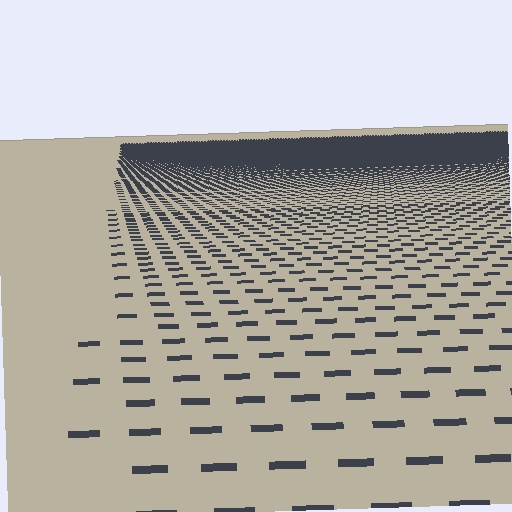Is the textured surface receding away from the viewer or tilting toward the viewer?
The surface is receding away from the viewer. Texture elements get smaller and denser toward the top.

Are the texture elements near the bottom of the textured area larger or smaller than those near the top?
Larger. Near the bottom, elements are closer to the viewer and appear at a bigger on-screen size.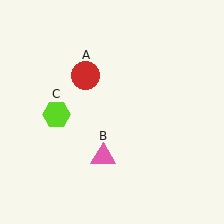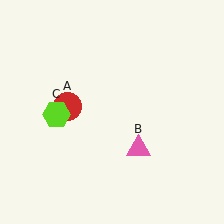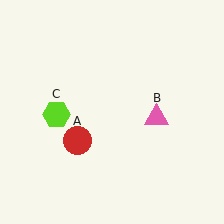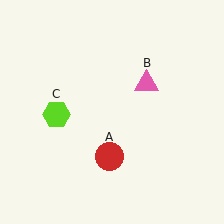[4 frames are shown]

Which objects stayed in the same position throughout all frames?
Lime hexagon (object C) remained stationary.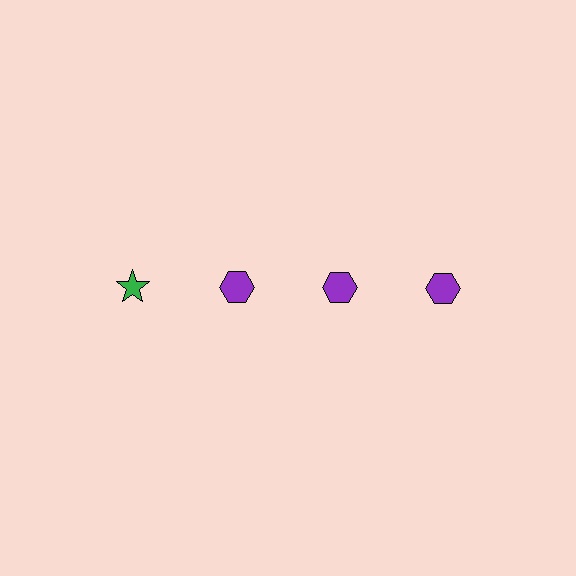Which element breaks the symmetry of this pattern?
The green star in the top row, leftmost column breaks the symmetry. All other shapes are purple hexagons.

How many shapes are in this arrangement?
There are 4 shapes arranged in a grid pattern.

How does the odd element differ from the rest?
It differs in both color (green instead of purple) and shape (star instead of hexagon).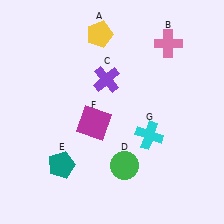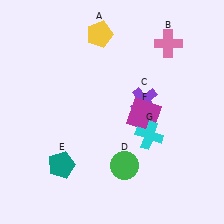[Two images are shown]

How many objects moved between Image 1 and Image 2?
2 objects moved between the two images.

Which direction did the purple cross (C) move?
The purple cross (C) moved right.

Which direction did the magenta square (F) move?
The magenta square (F) moved right.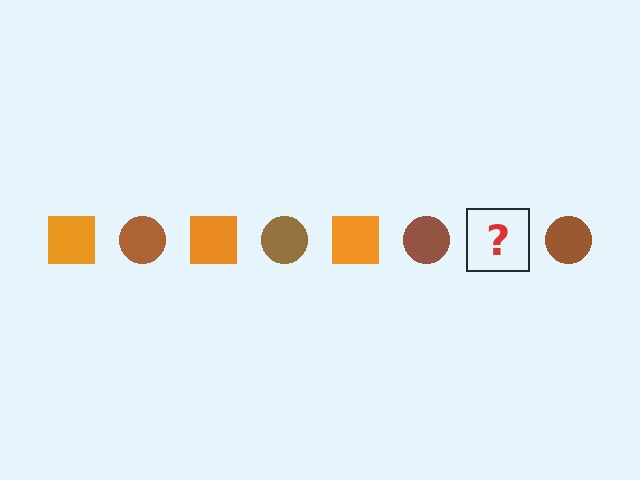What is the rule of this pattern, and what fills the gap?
The rule is that the pattern alternates between orange square and brown circle. The gap should be filled with an orange square.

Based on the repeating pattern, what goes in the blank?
The blank should be an orange square.